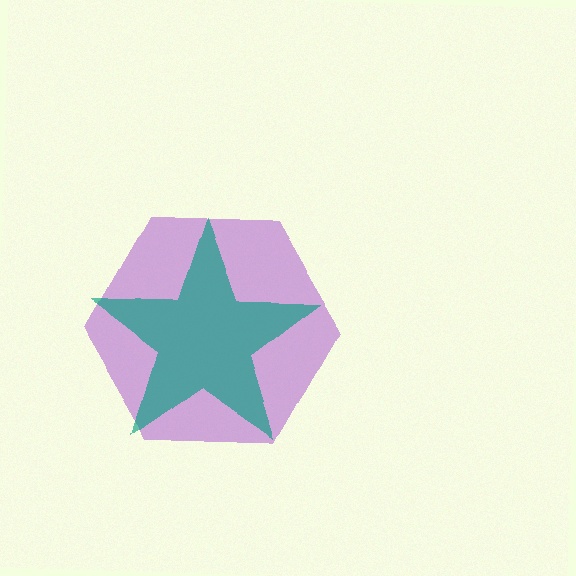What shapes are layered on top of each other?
The layered shapes are: a purple hexagon, a teal star.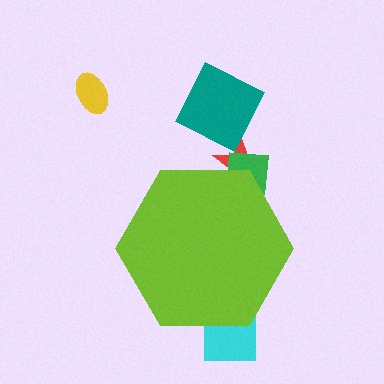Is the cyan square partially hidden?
Yes, the cyan square is partially hidden behind the lime hexagon.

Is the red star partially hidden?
Yes, the red star is partially hidden behind the lime hexagon.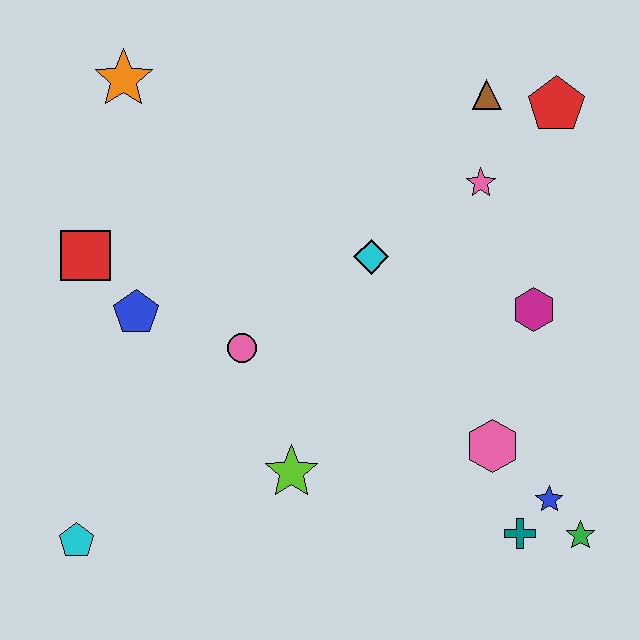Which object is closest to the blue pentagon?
The red square is closest to the blue pentagon.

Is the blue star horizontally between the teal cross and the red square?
No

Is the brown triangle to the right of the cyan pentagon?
Yes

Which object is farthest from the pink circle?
The red pentagon is farthest from the pink circle.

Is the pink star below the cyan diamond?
No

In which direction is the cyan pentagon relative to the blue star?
The cyan pentagon is to the left of the blue star.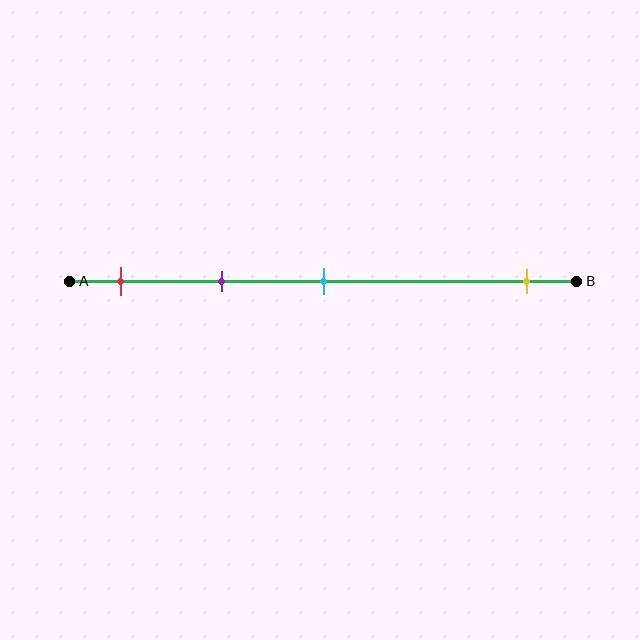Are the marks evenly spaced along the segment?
No, the marks are not evenly spaced.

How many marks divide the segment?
There are 4 marks dividing the segment.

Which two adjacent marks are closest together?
The red and purple marks are the closest adjacent pair.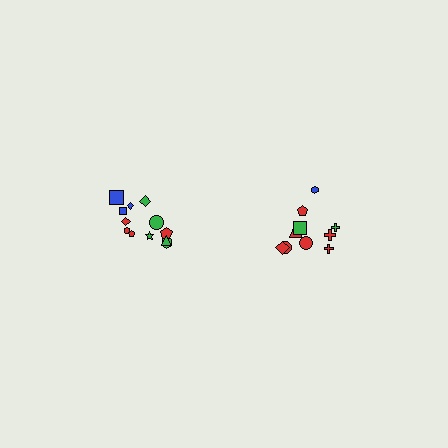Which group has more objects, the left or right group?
The left group.